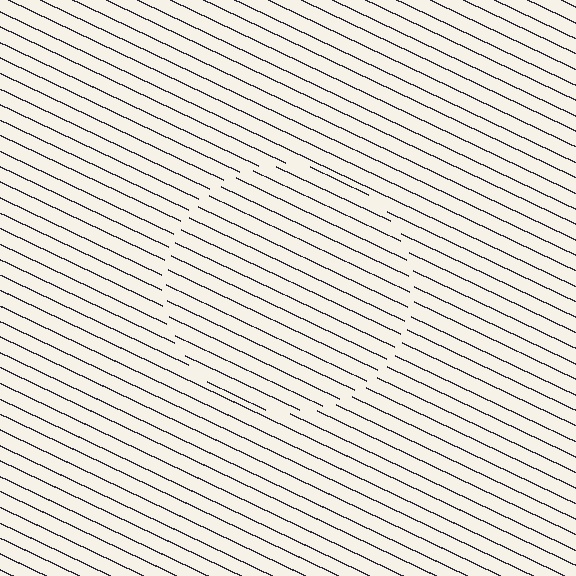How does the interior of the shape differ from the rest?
The interior of the shape contains the same grating, shifted by half a period — the contour is defined by the phase discontinuity where line-ends from the inner and outer gratings abut.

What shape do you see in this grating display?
An illusory circle. The interior of the shape contains the same grating, shifted by half a period — the contour is defined by the phase discontinuity where line-ends from the inner and outer gratings abut.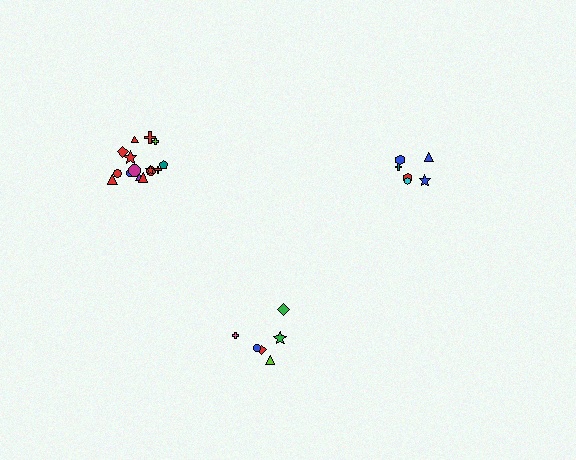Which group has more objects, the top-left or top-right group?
The top-left group.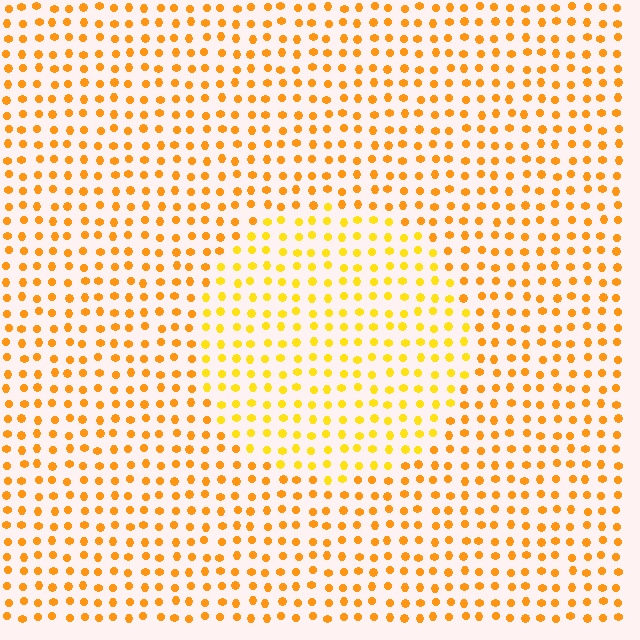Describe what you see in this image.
The image is filled with small orange elements in a uniform arrangement. A circle-shaped region is visible where the elements are tinted to a slightly different hue, forming a subtle color boundary.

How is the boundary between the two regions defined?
The boundary is defined purely by a slight shift in hue (about 19 degrees). Spacing, size, and orientation are identical on both sides.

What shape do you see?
I see a circle.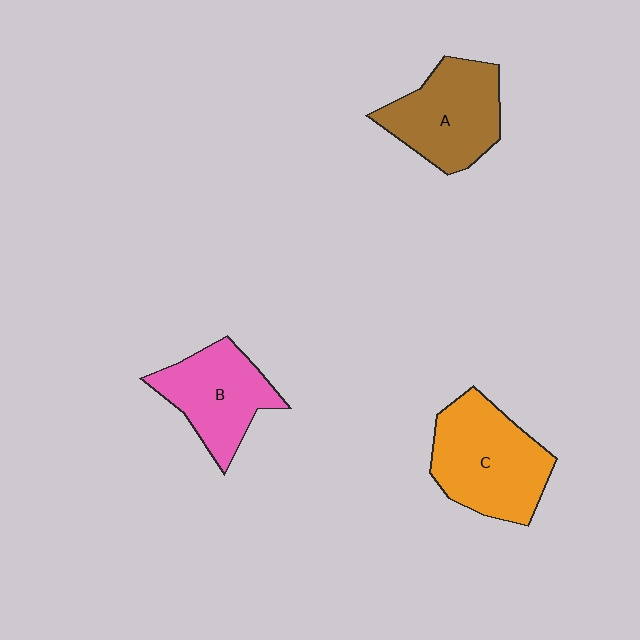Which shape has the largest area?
Shape C (orange).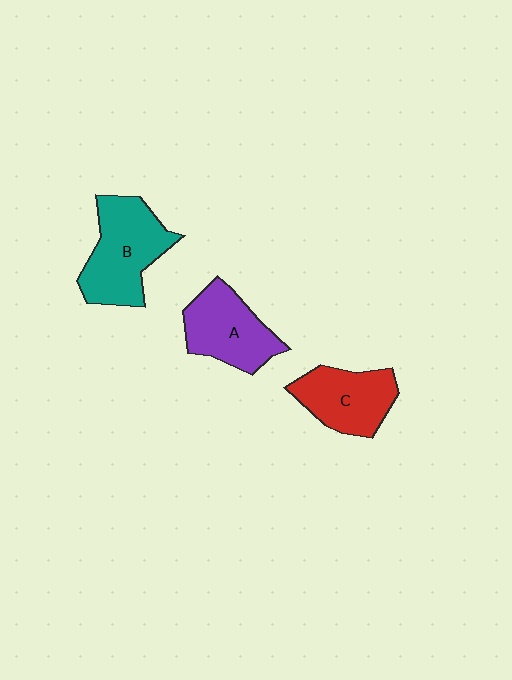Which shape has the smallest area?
Shape C (red).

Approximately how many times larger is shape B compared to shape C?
Approximately 1.3 times.